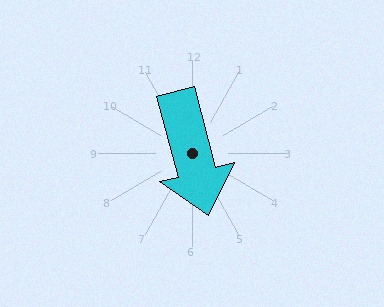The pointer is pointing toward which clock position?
Roughly 6 o'clock.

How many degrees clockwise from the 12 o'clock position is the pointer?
Approximately 165 degrees.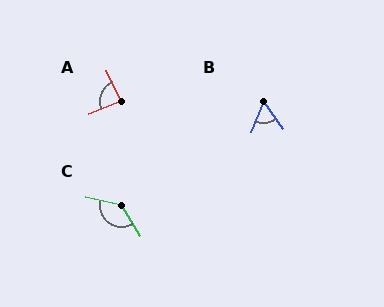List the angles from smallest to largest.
B (59°), A (87°), C (135°).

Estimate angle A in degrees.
Approximately 87 degrees.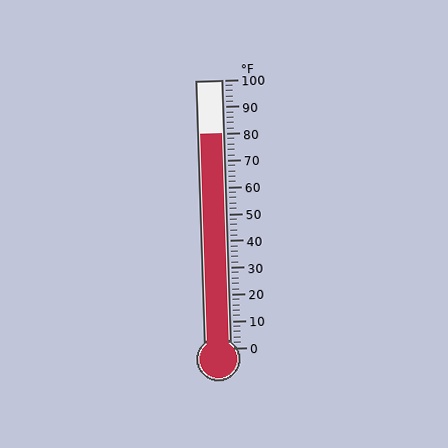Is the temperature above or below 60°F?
The temperature is above 60°F.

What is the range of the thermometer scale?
The thermometer scale ranges from 0°F to 100°F.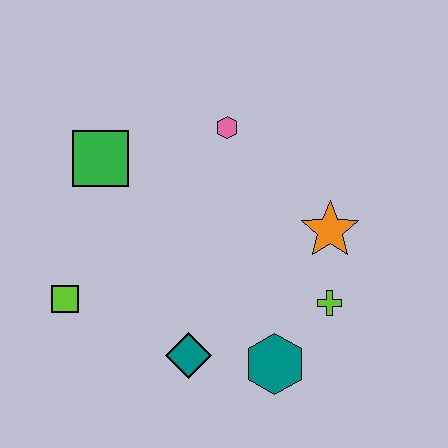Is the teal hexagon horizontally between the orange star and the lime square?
Yes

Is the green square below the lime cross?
No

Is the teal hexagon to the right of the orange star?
No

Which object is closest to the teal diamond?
The teal hexagon is closest to the teal diamond.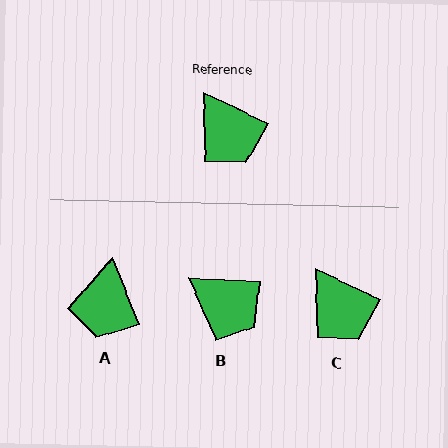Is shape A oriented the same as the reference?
No, it is off by about 43 degrees.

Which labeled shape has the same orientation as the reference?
C.